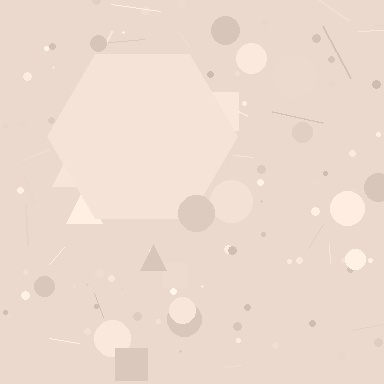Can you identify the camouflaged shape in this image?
The camouflaged shape is a hexagon.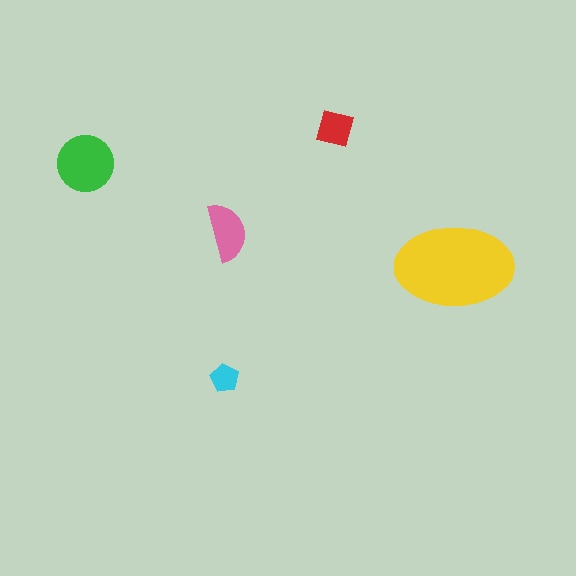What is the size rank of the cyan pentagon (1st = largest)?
5th.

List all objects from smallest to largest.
The cyan pentagon, the red square, the pink semicircle, the green circle, the yellow ellipse.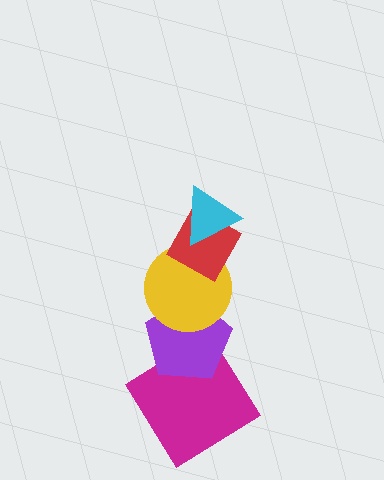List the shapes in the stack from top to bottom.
From top to bottom: the cyan triangle, the red diamond, the yellow circle, the purple pentagon, the magenta diamond.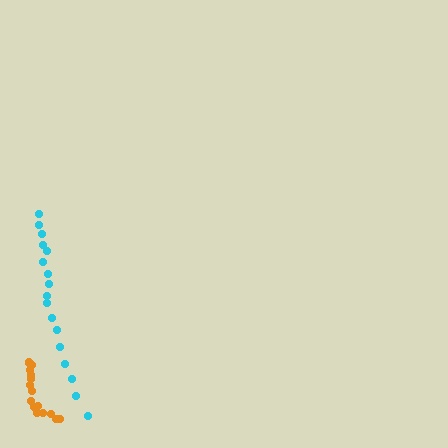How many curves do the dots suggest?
There are 2 distinct paths.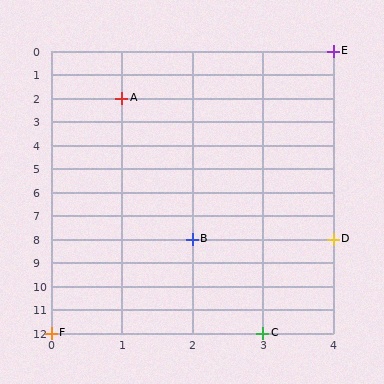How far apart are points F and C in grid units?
Points F and C are 3 columns apart.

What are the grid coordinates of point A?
Point A is at grid coordinates (1, 2).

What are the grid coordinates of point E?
Point E is at grid coordinates (4, 0).